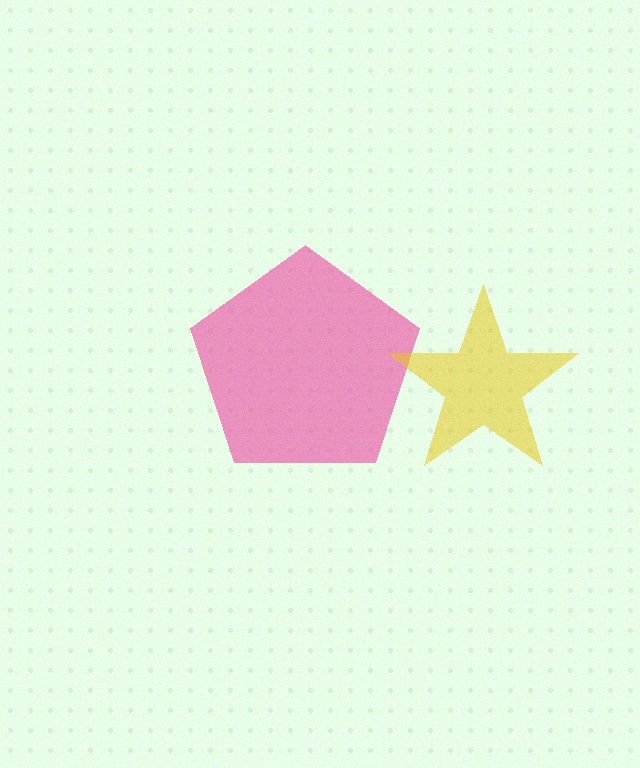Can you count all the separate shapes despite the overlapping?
Yes, there are 2 separate shapes.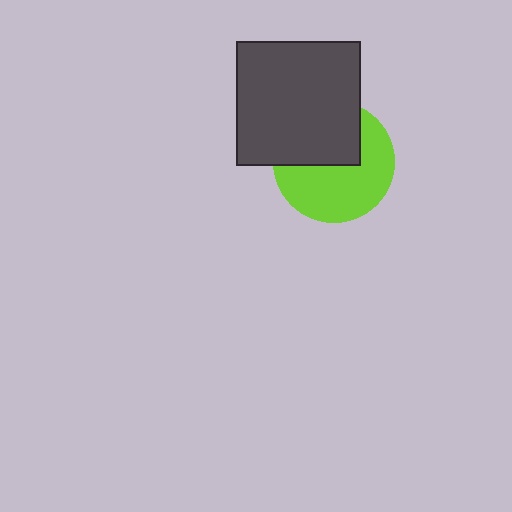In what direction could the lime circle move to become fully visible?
The lime circle could move down. That would shift it out from behind the dark gray square entirely.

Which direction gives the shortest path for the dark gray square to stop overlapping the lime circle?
Moving up gives the shortest separation.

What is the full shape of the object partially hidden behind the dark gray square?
The partially hidden object is a lime circle.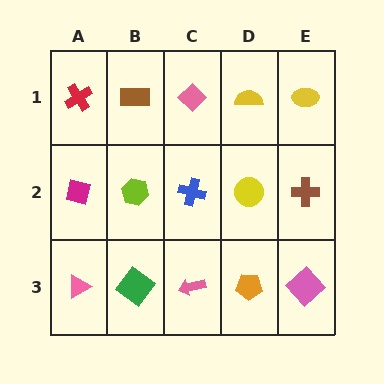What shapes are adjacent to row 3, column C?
A blue cross (row 2, column C), a green diamond (row 3, column B), an orange pentagon (row 3, column D).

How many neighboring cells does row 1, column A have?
2.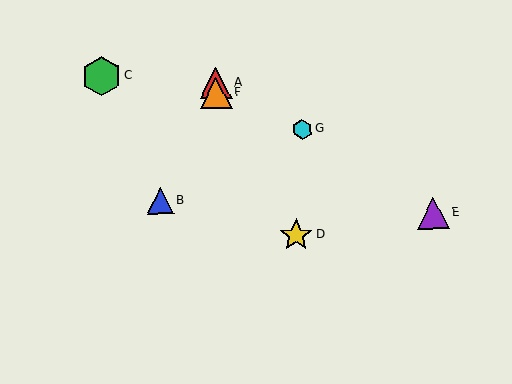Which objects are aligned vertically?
Objects A, F are aligned vertically.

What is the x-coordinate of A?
Object A is at x≈216.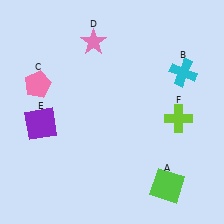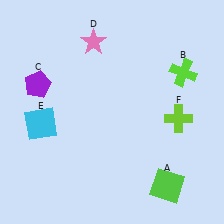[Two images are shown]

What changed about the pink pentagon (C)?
In Image 1, C is pink. In Image 2, it changed to purple.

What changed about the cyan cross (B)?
In Image 1, B is cyan. In Image 2, it changed to lime.